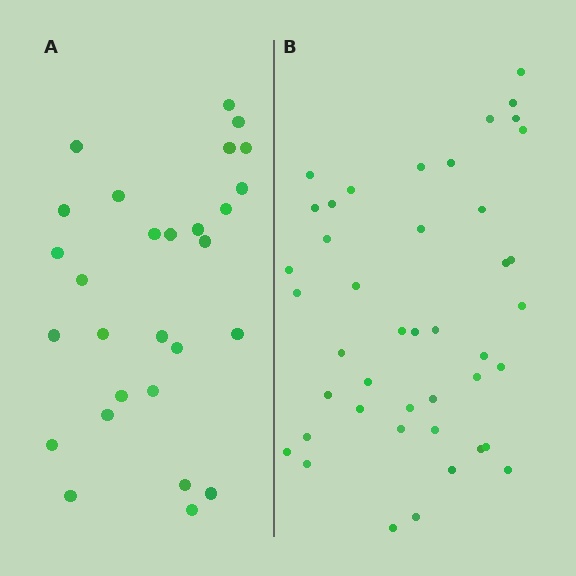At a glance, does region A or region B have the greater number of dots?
Region B (the right region) has more dots.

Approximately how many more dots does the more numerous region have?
Region B has approximately 15 more dots than region A.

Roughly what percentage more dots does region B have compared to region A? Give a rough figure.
About 55% more.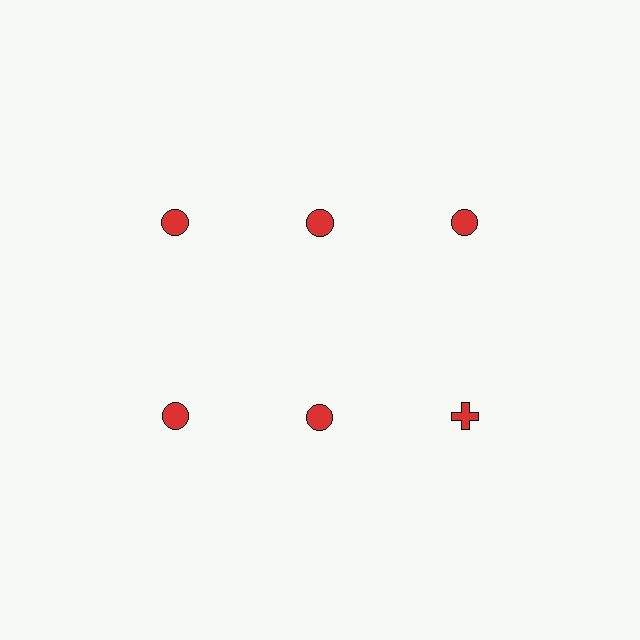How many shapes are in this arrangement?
There are 6 shapes arranged in a grid pattern.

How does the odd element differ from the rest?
It has a different shape: cross instead of circle.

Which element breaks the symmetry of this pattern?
The red cross in the second row, center column breaks the symmetry. All other shapes are red circles.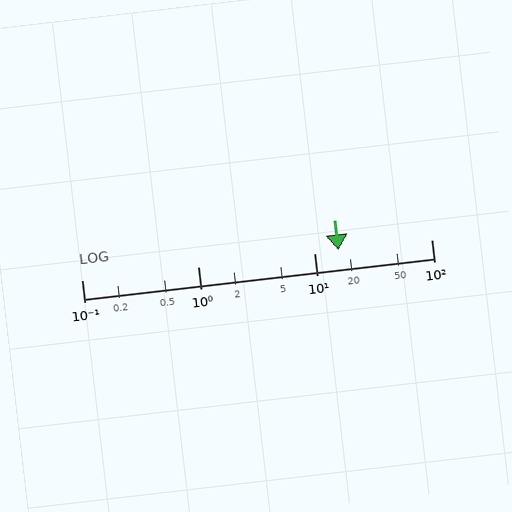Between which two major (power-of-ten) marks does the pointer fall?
The pointer is between 10 and 100.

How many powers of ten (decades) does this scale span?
The scale spans 3 decades, from 0.1 to 100.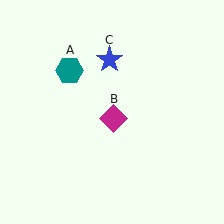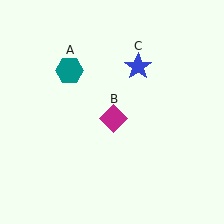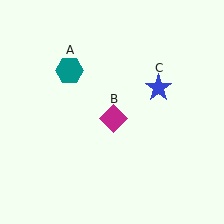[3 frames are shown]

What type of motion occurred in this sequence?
The blue star (object C) rotated clockwise around the center of the scene.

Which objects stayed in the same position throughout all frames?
Teal hexagon (object A) and magenta diamond (object B) remained stationary.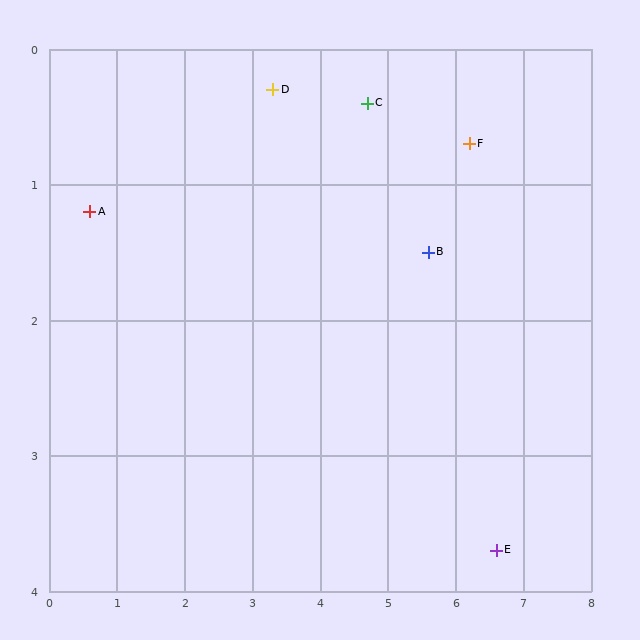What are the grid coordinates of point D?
Point D is at approximately (3.3, 0.3).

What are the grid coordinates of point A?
Point A is at approximately (0.6, 1.2).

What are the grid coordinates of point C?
Point C is at approximately (4.7, 0.4).